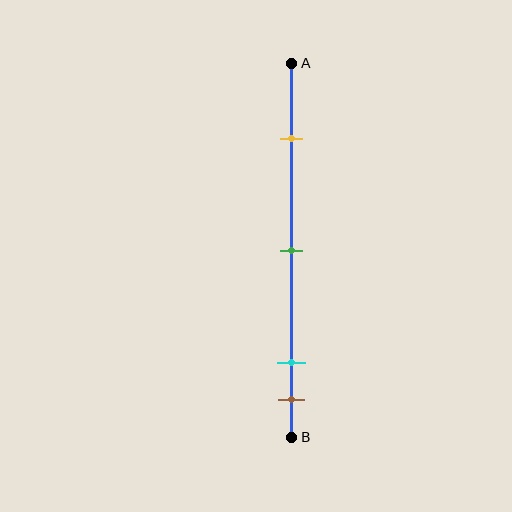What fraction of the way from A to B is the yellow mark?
The yellow mark is approximately 20% (0.2) of the way from A to B.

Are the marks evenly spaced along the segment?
No, the marks are not evenly spaced.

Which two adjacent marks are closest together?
The cyan and brown marks are the closest adjacent pair.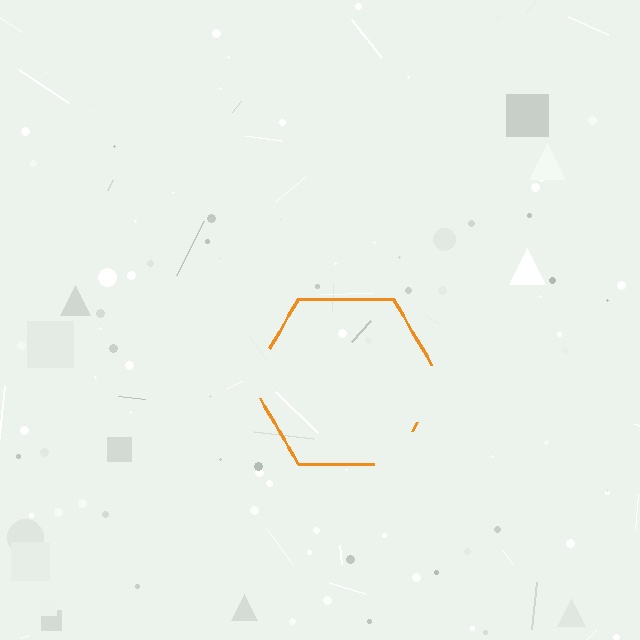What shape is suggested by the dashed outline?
The dashed outline suggests a hexagon.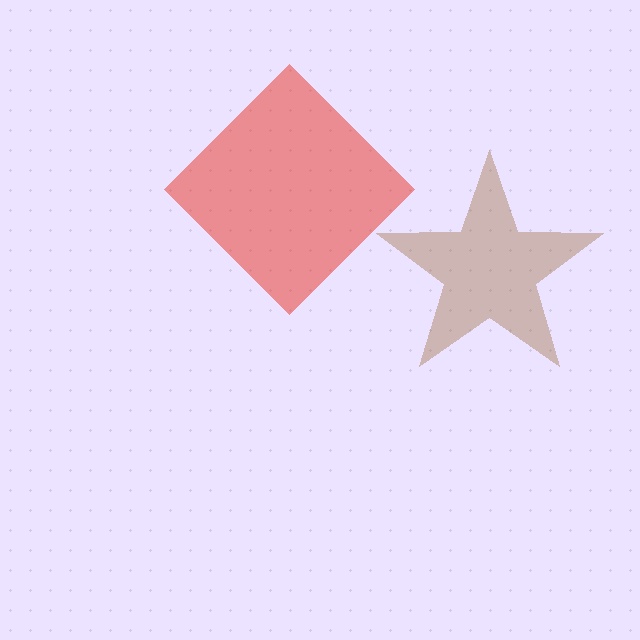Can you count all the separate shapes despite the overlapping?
Yes, there are 2 separate shapes.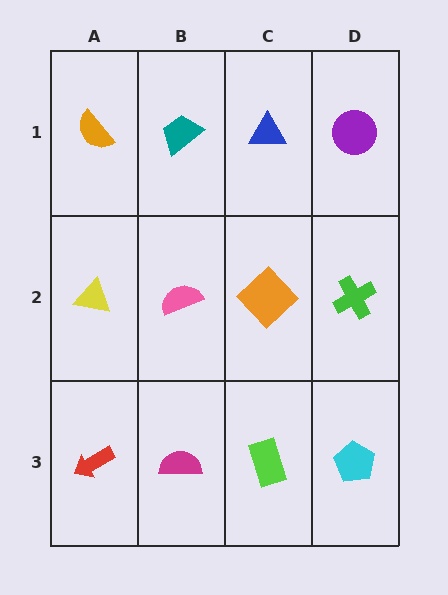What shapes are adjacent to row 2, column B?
A teal trapezoid (row 1, column B), a magenta semicircle (row 3, column B), a yellow triangle (row 2, column A), an orange diamond (row 2, column C).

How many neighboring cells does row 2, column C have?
4.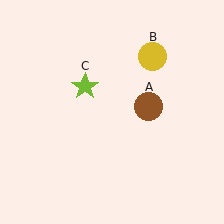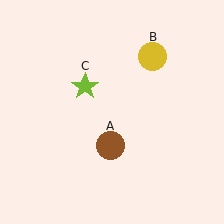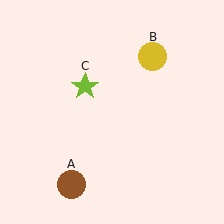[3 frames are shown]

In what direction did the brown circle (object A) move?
The brown circle (object A) moved down and to the left.